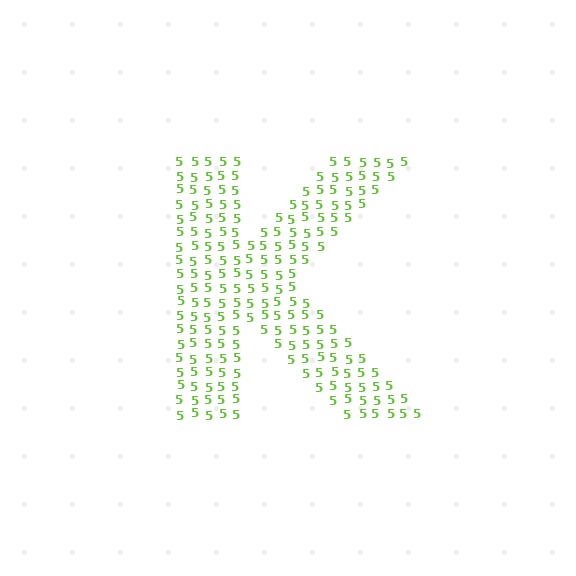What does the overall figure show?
The overall figure shows the letter K.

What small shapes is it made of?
It is made of small digit 5's.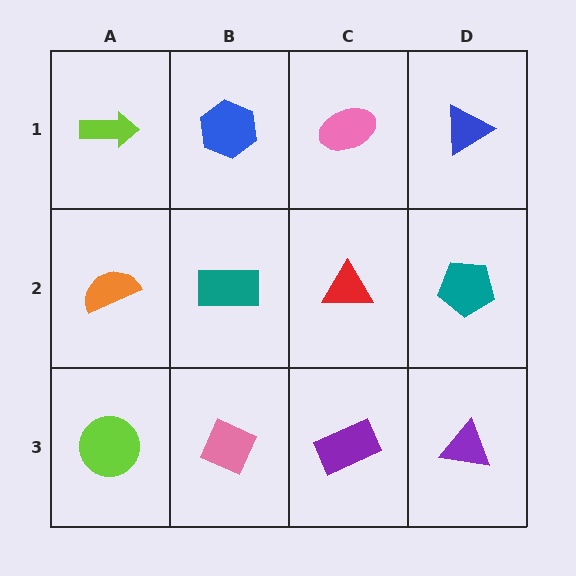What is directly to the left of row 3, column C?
A pink diamond.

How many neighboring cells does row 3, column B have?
3.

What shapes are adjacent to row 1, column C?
A red triangle (row 2, column C), a blue hexagon (row 1, column B), a blue triangle (row 1, column D).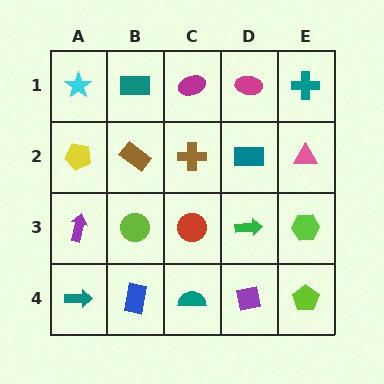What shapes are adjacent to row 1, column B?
A brown rectangle (row 2, column B), a cyan star (row 1, column A), a magenta ellipse (row 1, column C).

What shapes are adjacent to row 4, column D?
A green arrow (row 3, column D), a teal semicircle (row 4, column C), a lime pentagon (row 4, column E).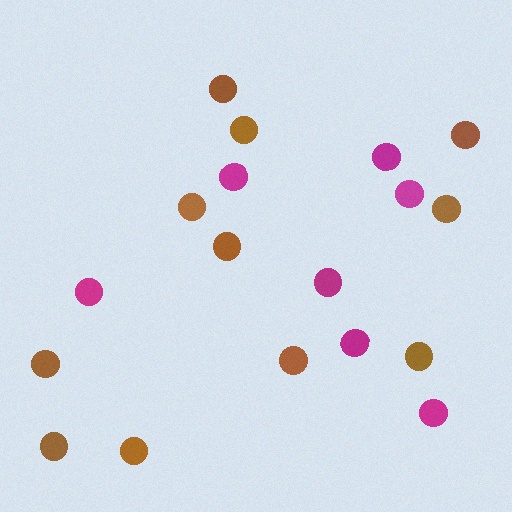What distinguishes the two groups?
There are 2 groups: one group of magenta circles (7) and one group of brown circles (11).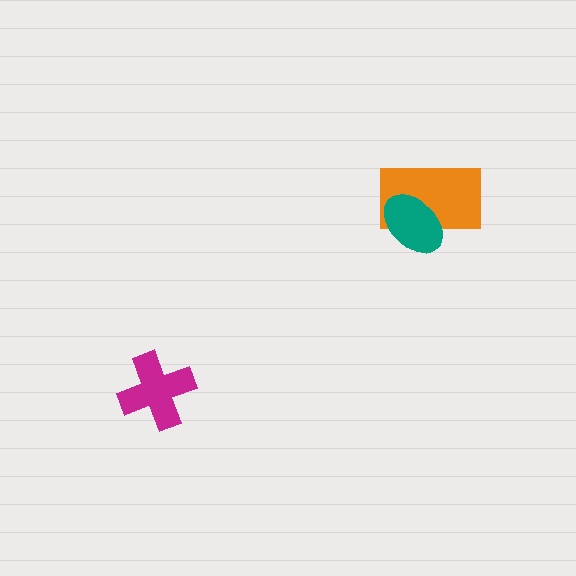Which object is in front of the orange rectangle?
The teal ellipse is in front of the orange rectangle.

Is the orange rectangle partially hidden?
Yes, it is partially covered by another shape.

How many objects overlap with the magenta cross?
0 objects overlap with the magenta cross.